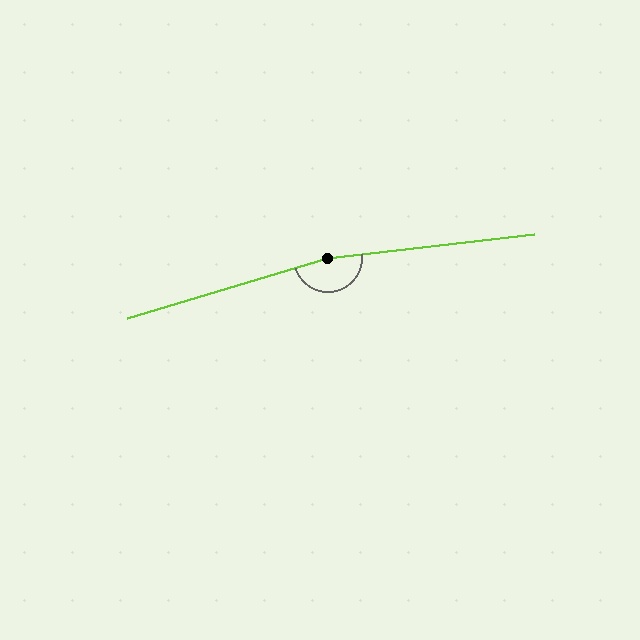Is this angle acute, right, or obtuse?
It is obtuse.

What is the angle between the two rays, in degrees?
Approximately 170 degrees.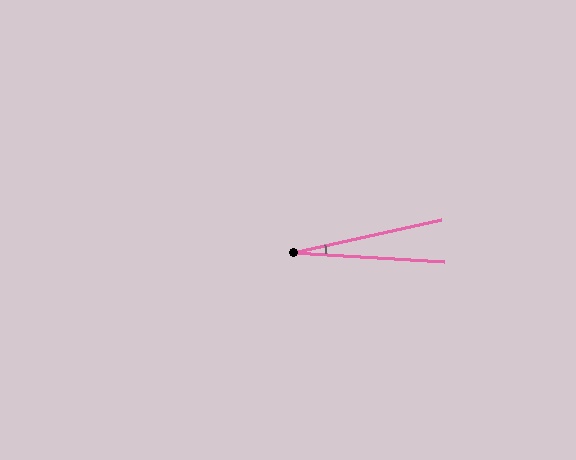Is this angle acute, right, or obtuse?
It is acute.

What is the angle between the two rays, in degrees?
Approximately 16 degrees.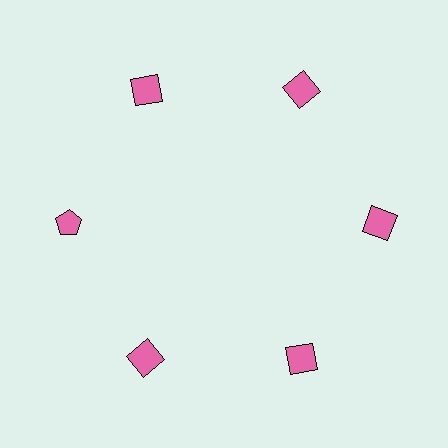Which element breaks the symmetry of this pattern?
The pink pentagon at roughly the 9 o'clock position breaks the symmetry. All other shapes are pink squares.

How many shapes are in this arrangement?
There are 6 shapes arranged in a ring pattern.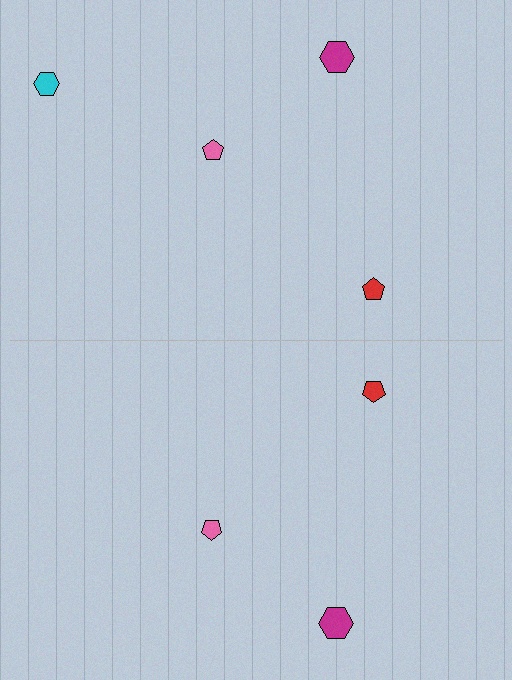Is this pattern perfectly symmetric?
No, the pattern is not perfectly symmetric. A cyan hexagon is missing from the bottom side.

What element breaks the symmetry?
A cyan hexagon is missing from the bottom side.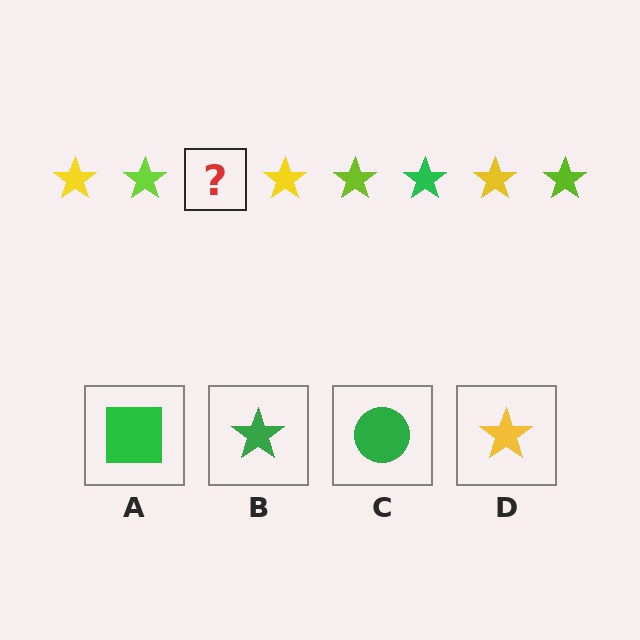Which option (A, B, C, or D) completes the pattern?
B.